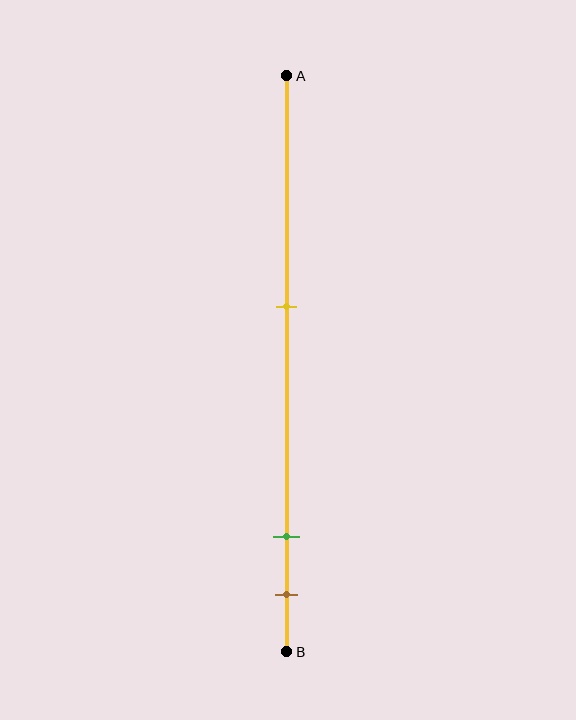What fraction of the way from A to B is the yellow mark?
The yellow mark is approximately 40% (0.4) of the way from A to B.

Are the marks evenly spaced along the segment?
No, the marks are not evenly spaced.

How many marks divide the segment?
There are 3 marks dividing the segment.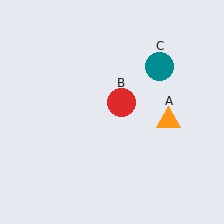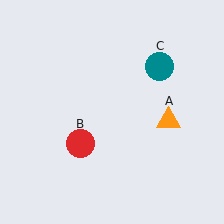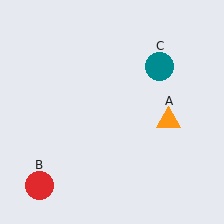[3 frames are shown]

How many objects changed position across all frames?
1 object changed position: red circle (object B).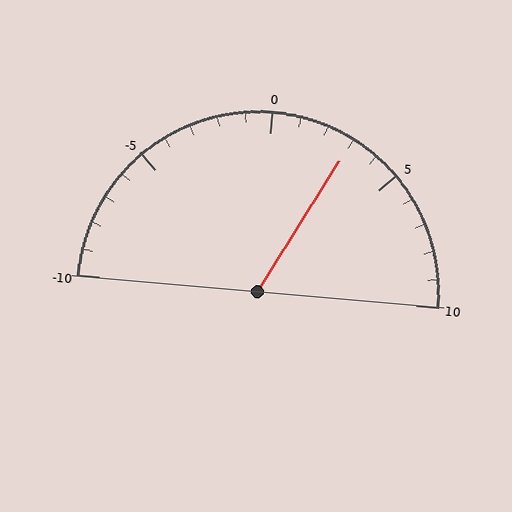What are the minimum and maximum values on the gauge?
The gauge ranges from -10 to 10.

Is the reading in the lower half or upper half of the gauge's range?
The reading is in the upper half of the range (-10 to 10).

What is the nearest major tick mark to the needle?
The nearest major tick mark is 5.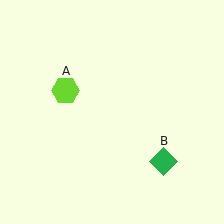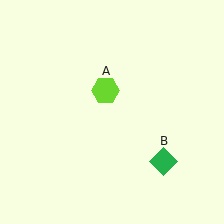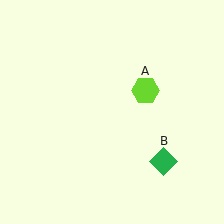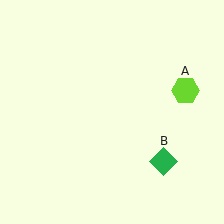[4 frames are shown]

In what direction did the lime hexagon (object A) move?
The lime hexagon (object A) moved right.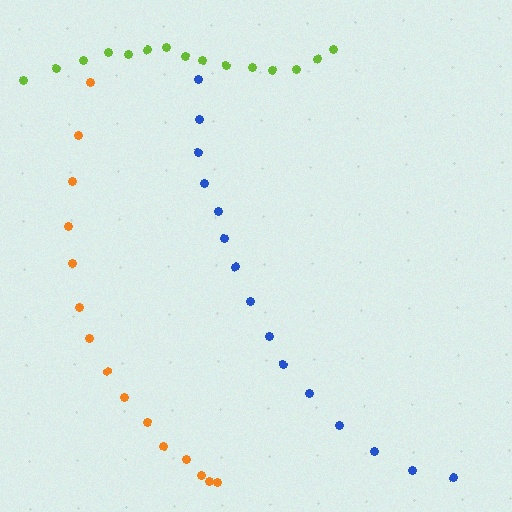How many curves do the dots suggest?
There are 3 distinct paths.